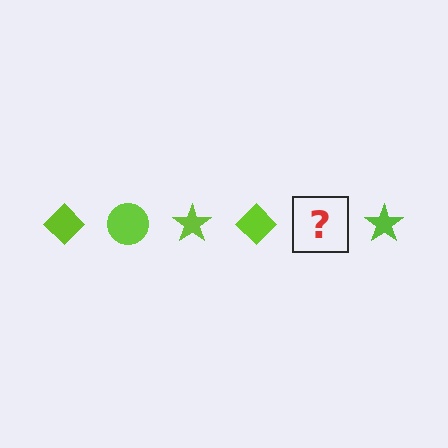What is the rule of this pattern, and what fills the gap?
The rule is that the pattern cycles through diamond, circle, star shapes in lime. The gap should be filled with a lime circle.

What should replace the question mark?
The question mark should be replaced with a lime circle.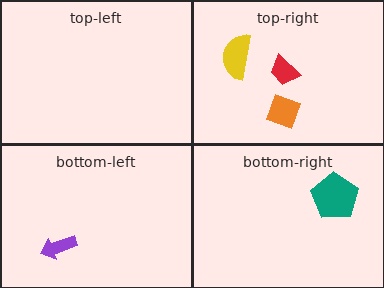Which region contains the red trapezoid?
The top-right region.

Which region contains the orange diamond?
The top-right region.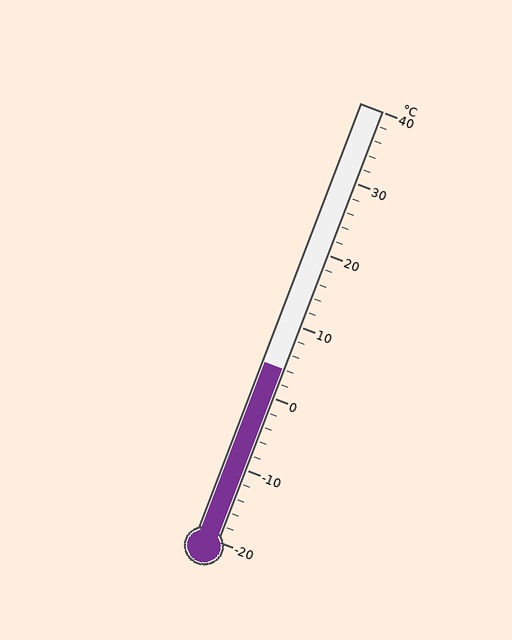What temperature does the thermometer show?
The thermometer shows approximately 4°C.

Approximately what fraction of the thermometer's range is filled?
The thermometer is filled to approximately 40% of its range.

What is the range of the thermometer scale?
The thermometer scale ranges from -20°C to 40°C.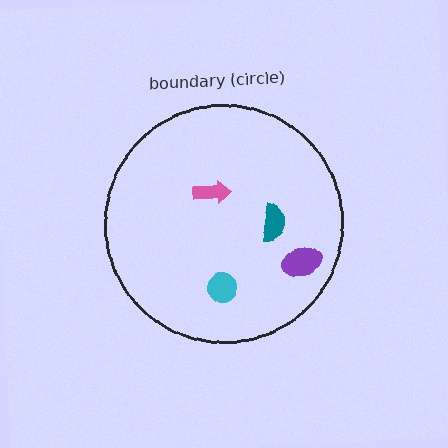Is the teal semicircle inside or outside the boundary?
Inside.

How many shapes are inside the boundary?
4 inside, 0 outside.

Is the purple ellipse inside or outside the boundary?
Inside.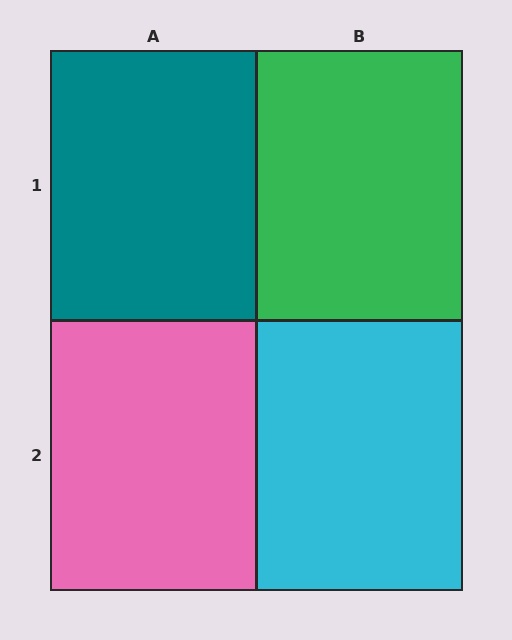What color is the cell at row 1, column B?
Green.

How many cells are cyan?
1 cell is cyan.